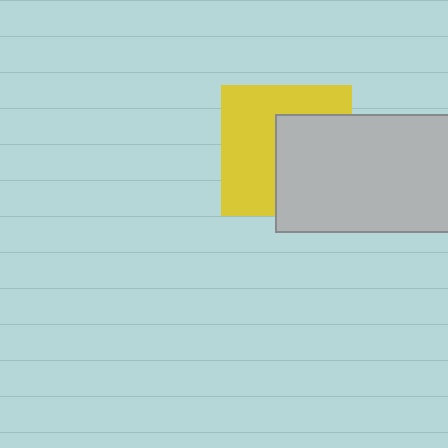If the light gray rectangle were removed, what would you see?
You would see the complete yellow square.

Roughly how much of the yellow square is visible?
About half of it is visible (roughly 54%).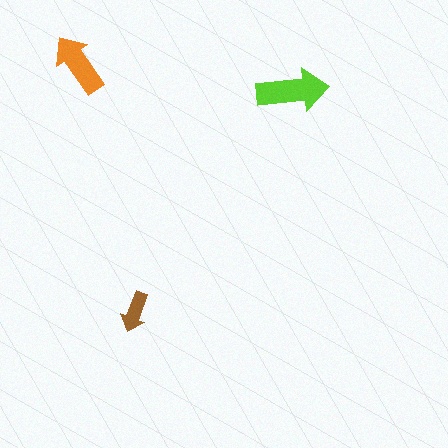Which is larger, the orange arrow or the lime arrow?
The lime one.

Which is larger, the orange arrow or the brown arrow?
The orange one.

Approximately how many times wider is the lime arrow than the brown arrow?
About 2 times wider.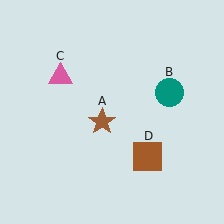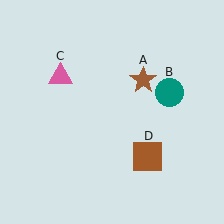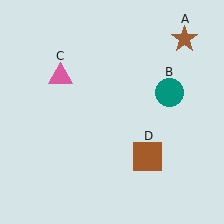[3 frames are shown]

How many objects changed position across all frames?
1 object changed position: brown star (object A).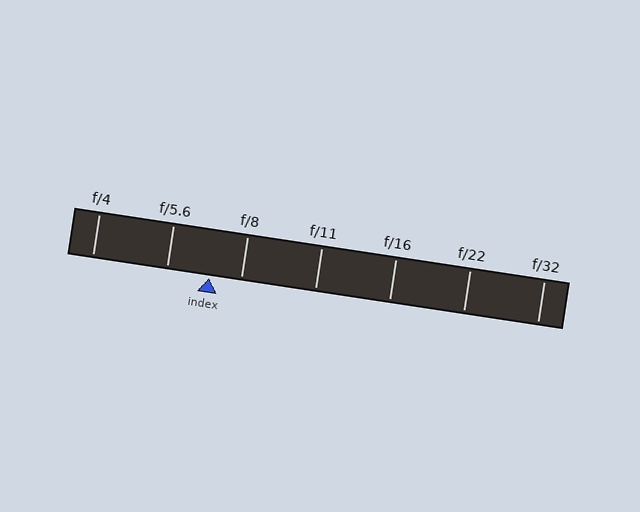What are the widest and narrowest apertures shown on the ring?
The widest aperture shown is f/4 and the narrowest is f/32.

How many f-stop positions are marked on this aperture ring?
There are 7 f-stop positions marked.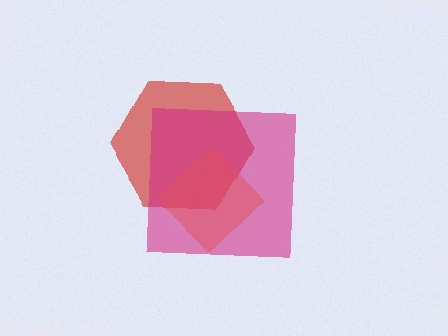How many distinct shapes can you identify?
There are 3 distinct shapes: a red hexagon, an orange diamond, a magenta square.